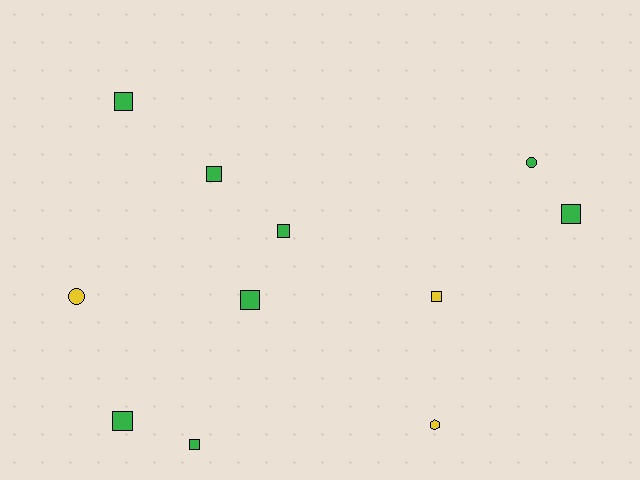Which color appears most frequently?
Green, with 8 objects.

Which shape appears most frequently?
Square, with 8 objects.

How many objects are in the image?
There are 11 objects.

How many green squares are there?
There are 7 green squares.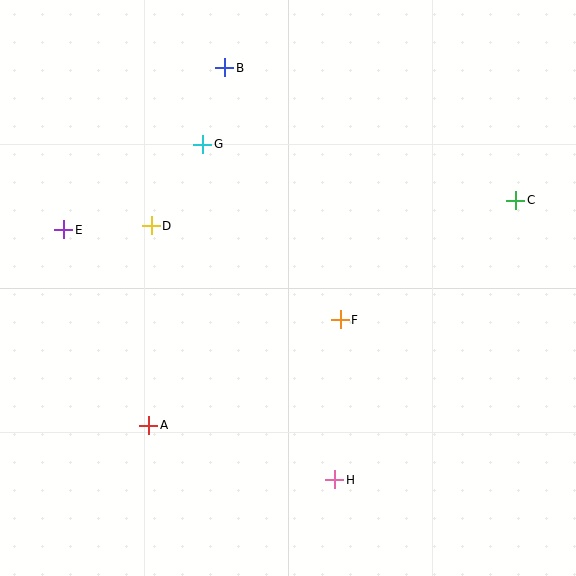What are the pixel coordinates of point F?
Point F is at (340, 320).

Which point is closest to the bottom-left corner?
Point A is closest to the bottom-left corner.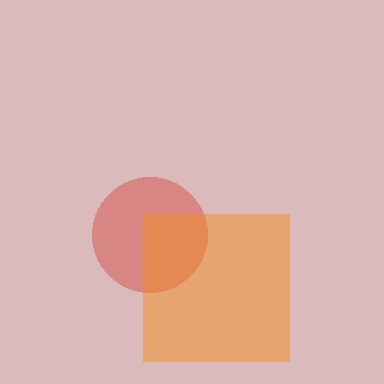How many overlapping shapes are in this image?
There are 2 overlapping shapes in the image.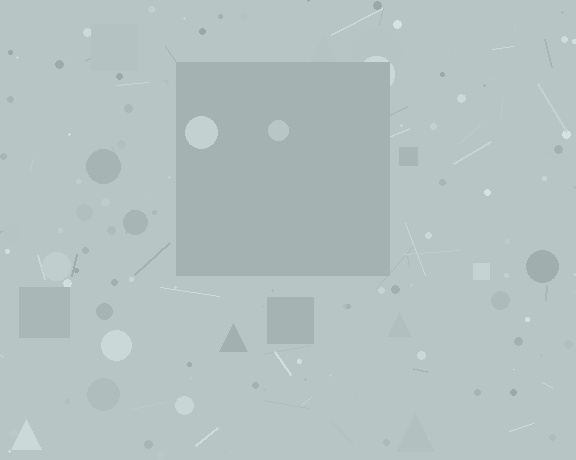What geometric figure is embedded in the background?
A square is embedded in the background.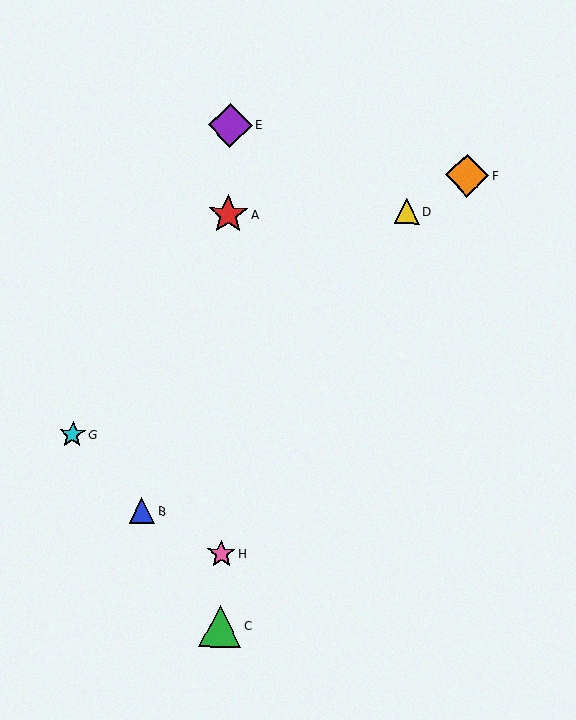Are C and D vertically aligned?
No, C is at x≈220 and D is at x≈407.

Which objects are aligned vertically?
Objects A, C, E, H are aligned vertically.